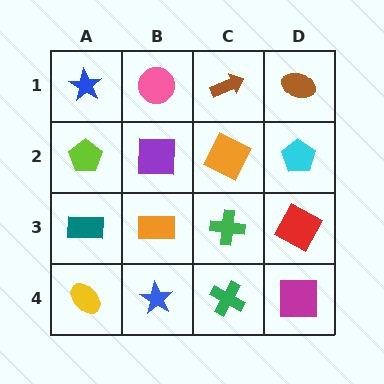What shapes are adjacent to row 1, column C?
An orange square (row 2, column C), a pink circle (row 1, column B), a brown ellipse (row 1, column D).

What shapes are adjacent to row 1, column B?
A purple square (row 2, column B), a blue star (row 1, column A), a brown arrow (row 1, column C).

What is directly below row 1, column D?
A cyan pentagon.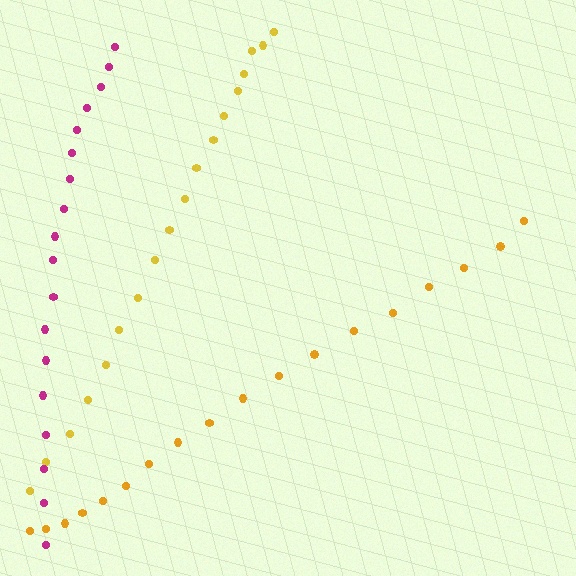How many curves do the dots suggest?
There are 3 distinct paths.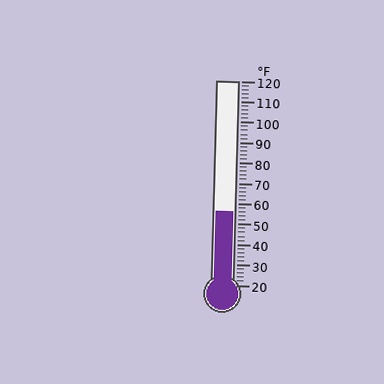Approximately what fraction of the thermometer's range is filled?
The thermometer is filled to approximately 35% of its range.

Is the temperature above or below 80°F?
The temperature is below 80°F.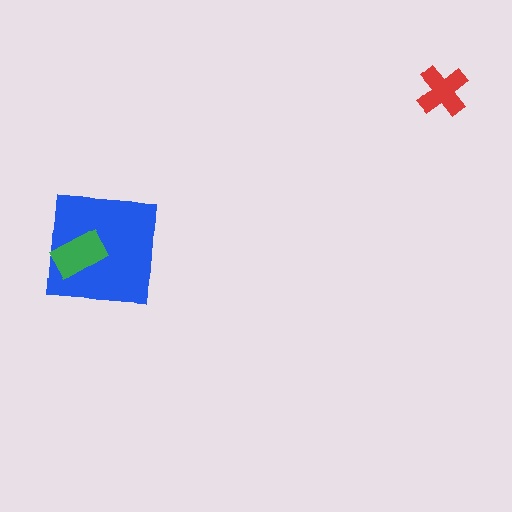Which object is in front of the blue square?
The green rectangle is in front of the blue square.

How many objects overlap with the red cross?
0 objects overlap with the red cross.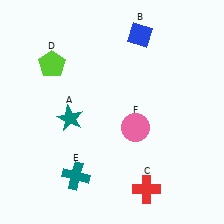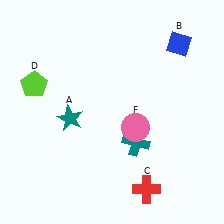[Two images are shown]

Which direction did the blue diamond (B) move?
The blue diamond (B) moved right.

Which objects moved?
The objects that moved are: the blue diamond (B), the lime pentagon (D), the teal cross (E).